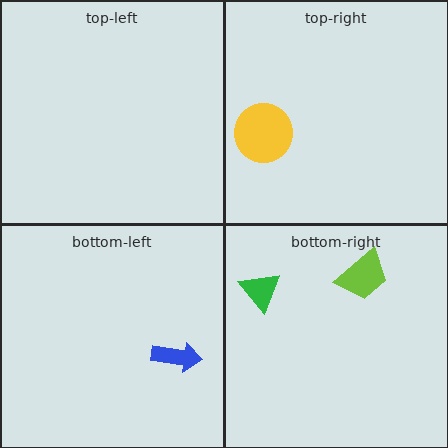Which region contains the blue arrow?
The bottom-left region.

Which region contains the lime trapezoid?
The bottom-right region.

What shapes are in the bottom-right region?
The lime trapezoid, the green triangle.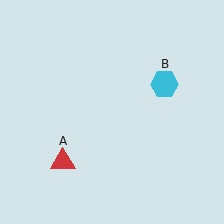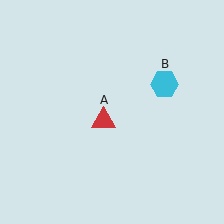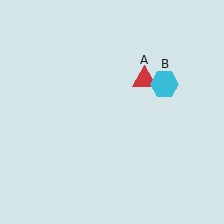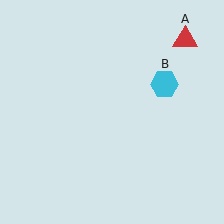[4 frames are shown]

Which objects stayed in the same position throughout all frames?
Cyan hexagon (object B) remained stationary.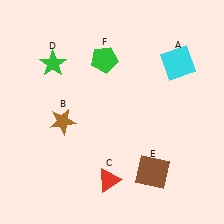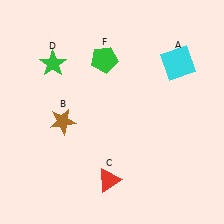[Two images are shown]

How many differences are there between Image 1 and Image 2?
There is 1 difference between the two images.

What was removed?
The brown square (E) was removed in Image 2.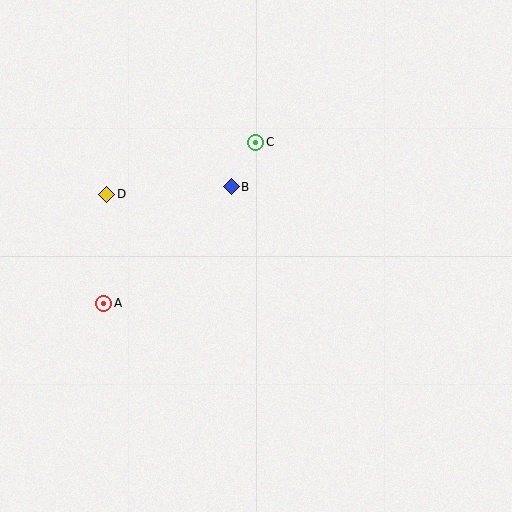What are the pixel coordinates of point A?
Point A is at (104, 303).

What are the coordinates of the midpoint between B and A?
The midpoint between B and A is at (167, 245).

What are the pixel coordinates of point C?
Point C is at (256, 142).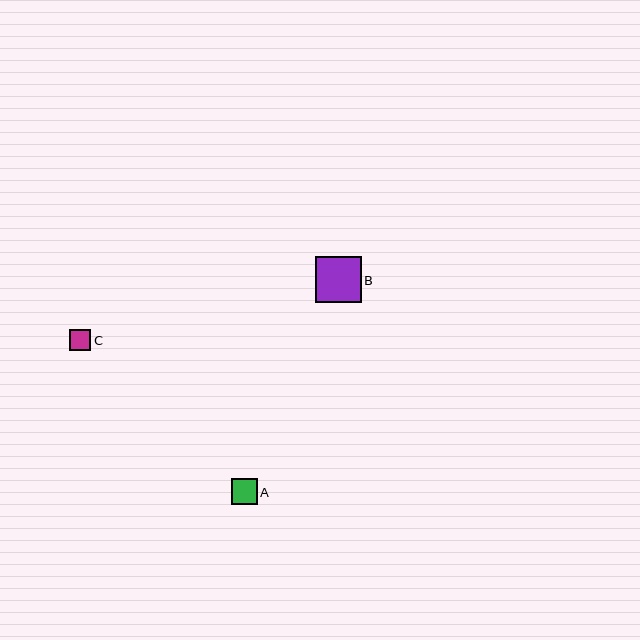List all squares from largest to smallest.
From largest to smallest: B, A, C.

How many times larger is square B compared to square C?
Square B is approximately 2.1 times the size of square C.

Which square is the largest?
Square B is the largest with a size of approximately 46 pixels.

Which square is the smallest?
Square C is the smallest with a size of approximately 21 pixels.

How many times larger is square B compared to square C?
Square B is approximately 2.1 times the size of square C.